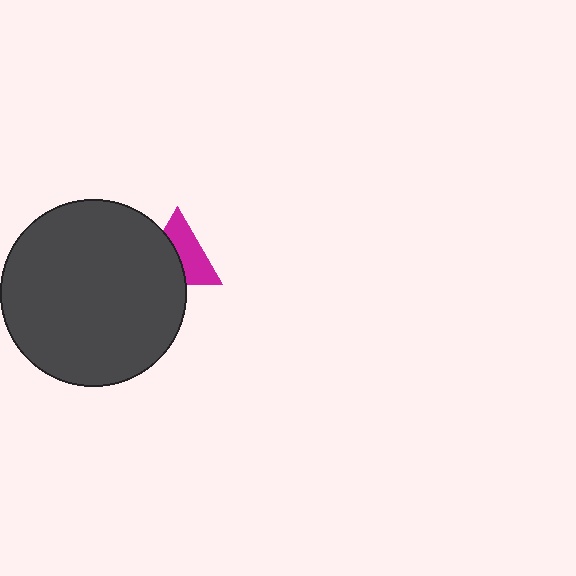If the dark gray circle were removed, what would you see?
You would see the complete magenta triangle.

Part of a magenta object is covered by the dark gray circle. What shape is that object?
It is a triangle.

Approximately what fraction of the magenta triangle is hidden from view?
Roughly 47% of the magenta triangle is hidden behind the dark gray circle.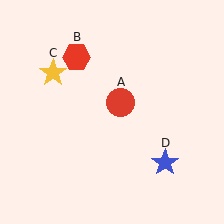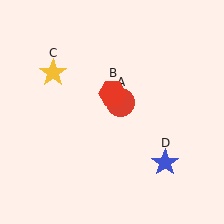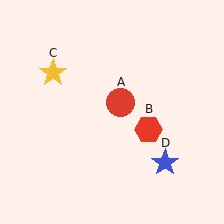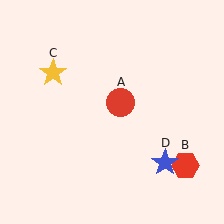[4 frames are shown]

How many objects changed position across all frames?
1 object changed position: red hexagon (object B).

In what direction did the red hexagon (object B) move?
The red hexagon (object B) moved down and to the right.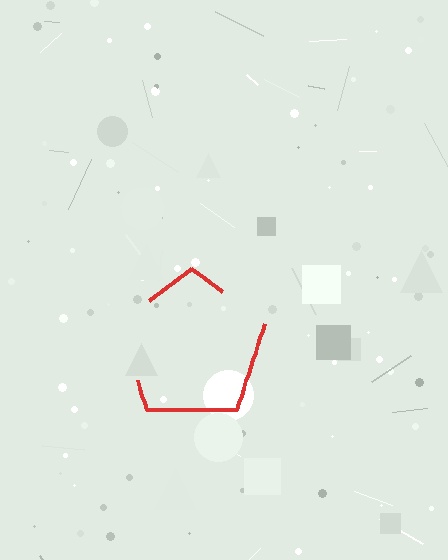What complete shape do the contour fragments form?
The contour fragments form a pentagon.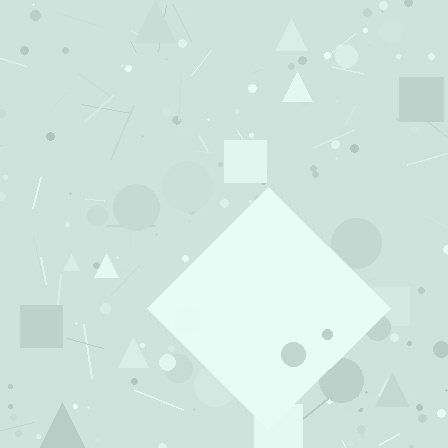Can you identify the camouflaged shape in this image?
The camouflaged shape is a diamond.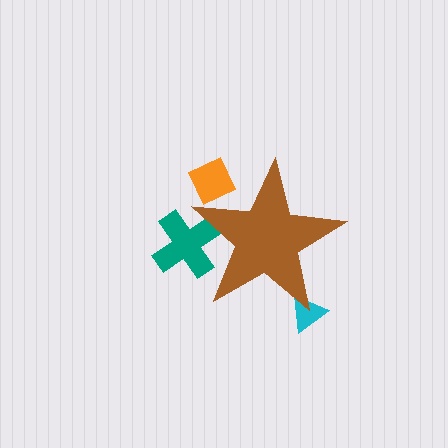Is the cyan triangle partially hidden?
Yes, the cyan triangle is partially hidden behind the brown star.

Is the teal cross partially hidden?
Yes, the teal cross is partially hidden behind the brown star.